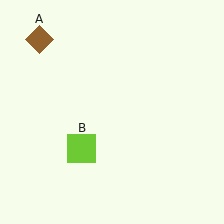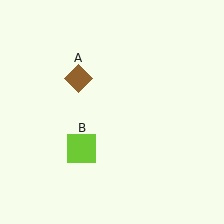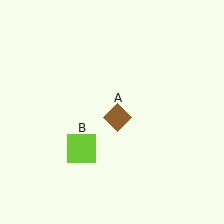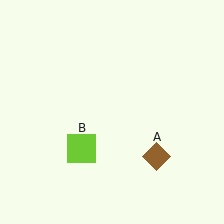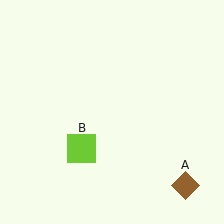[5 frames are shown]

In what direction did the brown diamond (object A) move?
The brown diamond (object A) moved down and to the right.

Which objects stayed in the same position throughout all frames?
Lime square (object B) remained stationary.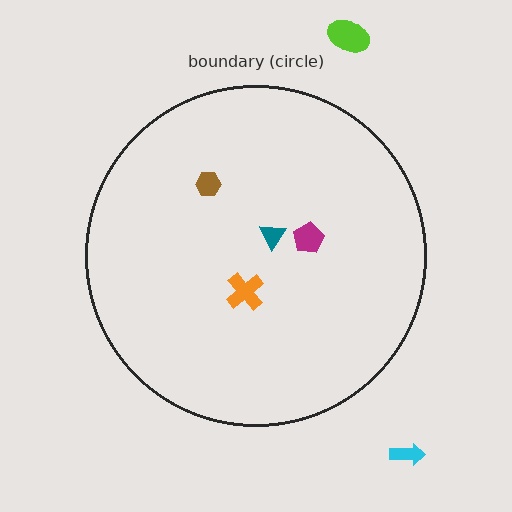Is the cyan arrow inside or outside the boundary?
Outside.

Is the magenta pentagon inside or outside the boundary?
Inside.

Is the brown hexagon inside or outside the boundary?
Inside.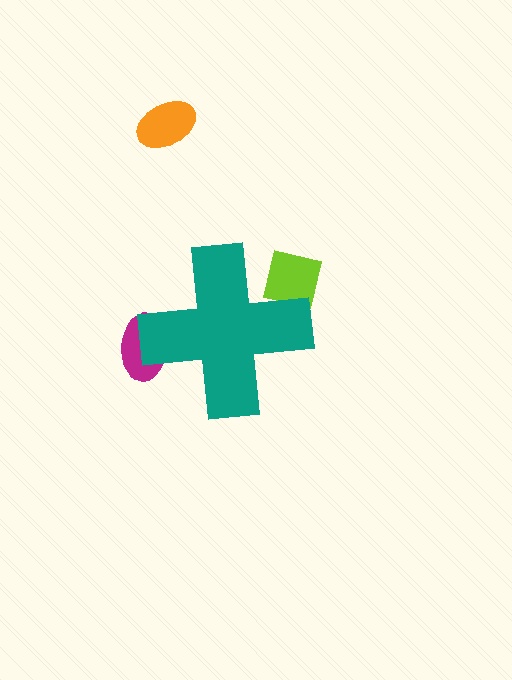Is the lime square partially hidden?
Yes, the lime square is partially hidden behind the teal cross.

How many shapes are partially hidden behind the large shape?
2 shapes are partially hidden.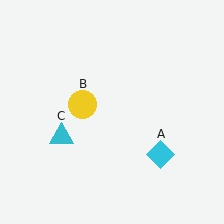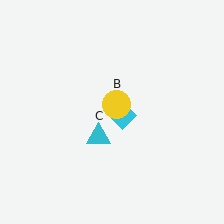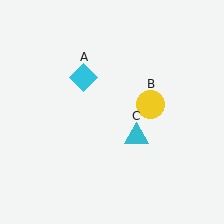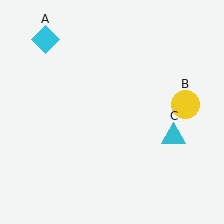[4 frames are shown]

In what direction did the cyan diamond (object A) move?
The cyan diamond (object A) moved up and to the left.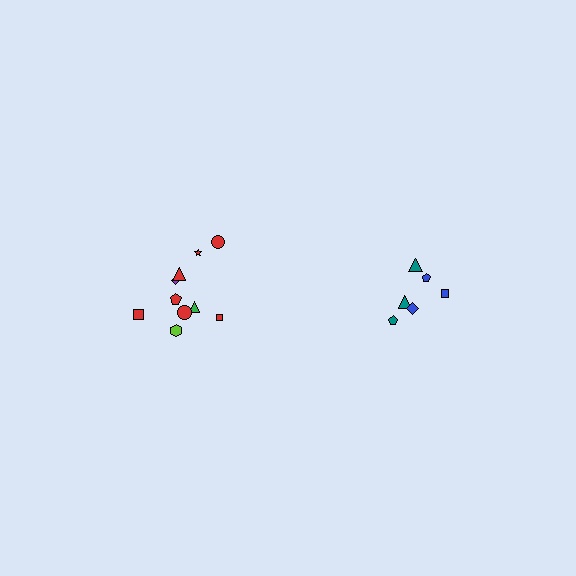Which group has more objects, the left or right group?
The left group.